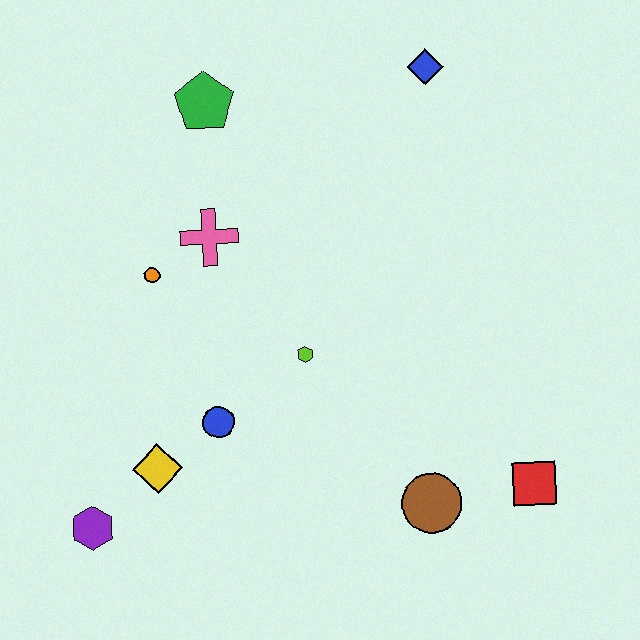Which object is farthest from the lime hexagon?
The blue diamond is farthest from the lime hexagon.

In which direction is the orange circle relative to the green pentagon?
The orange circle is below the green pentagon.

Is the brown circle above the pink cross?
No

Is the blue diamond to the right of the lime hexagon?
Yes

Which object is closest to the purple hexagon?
The yellow diamond is closest to the purple hexagon.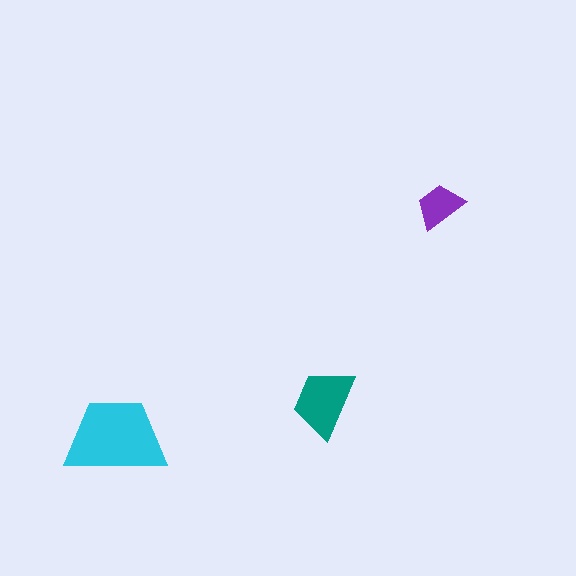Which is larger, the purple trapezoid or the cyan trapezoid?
The cyan one.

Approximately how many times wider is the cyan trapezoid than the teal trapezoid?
About 1.5 times wider.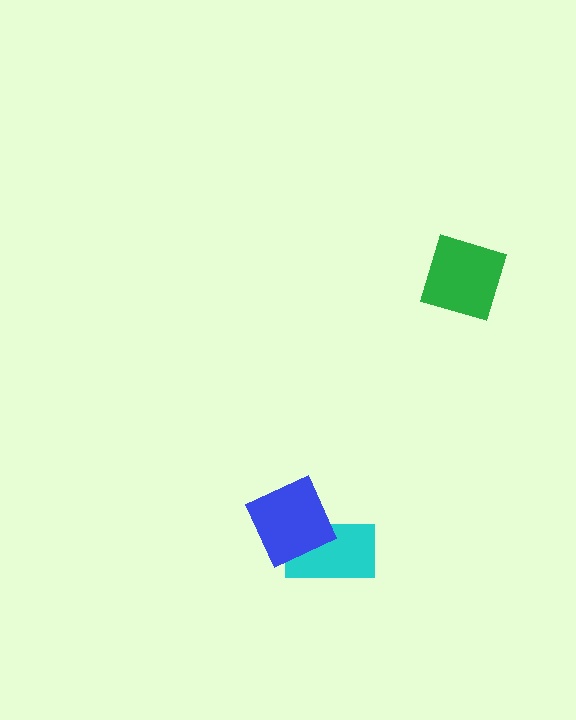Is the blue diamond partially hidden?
No, no other shape covers it.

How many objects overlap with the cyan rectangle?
1 object overlaps with the cyan rectangle.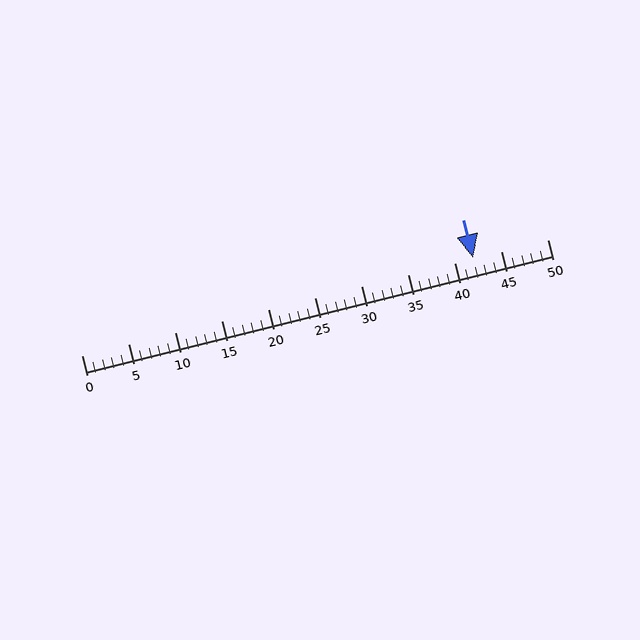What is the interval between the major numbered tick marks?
The major tick marks are spaced 5 units apart.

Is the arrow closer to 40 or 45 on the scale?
The arrow is closer to 40.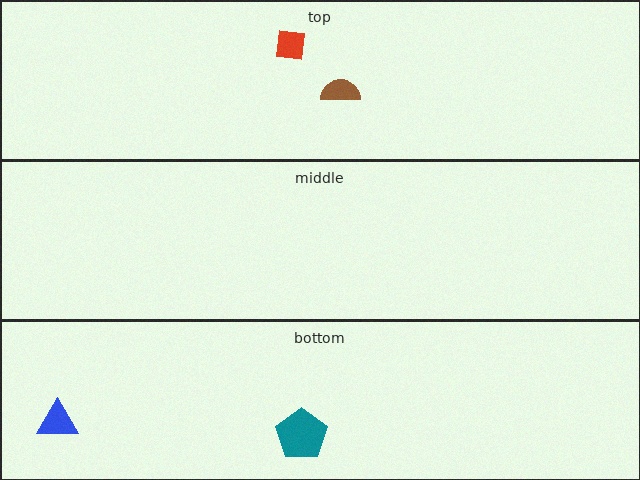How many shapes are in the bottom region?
2.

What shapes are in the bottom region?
The teal pentagon, the blue triangle.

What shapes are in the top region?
The red square, the brown semicircle.